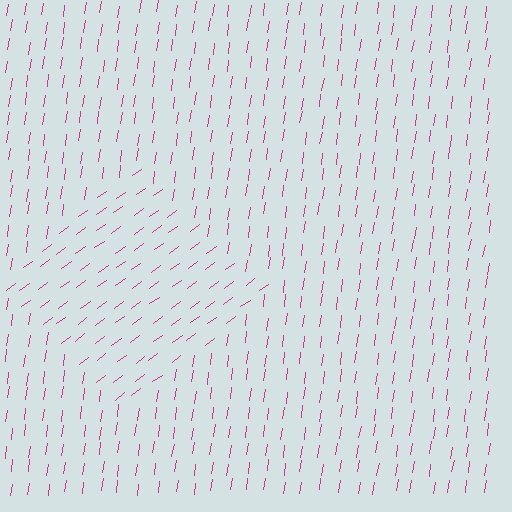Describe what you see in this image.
The image is filled with small magenta line segments. A diamond region in the image has lines oriented differently from the surrounding lines, creating a visible texture boundary.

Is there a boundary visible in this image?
Yes, there is a texture boundary formed by a change in line orientation.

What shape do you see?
I see a diamond.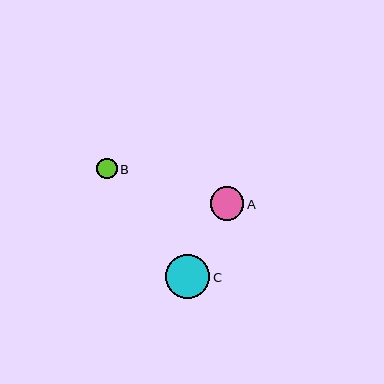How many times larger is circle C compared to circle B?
Circle C is approximately 2.2 times the size of circle B.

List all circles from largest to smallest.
From largest to smallest: C, A, B.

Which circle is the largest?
Circle C is the largest with a size of approximately 45 pixels.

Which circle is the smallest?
Circle B is the smallest with a size of approximately 20 pixels.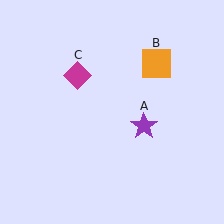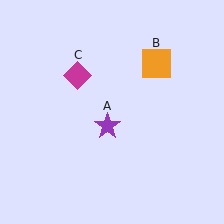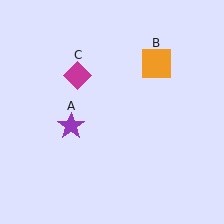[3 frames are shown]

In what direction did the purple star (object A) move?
The purple star (object A) moved left.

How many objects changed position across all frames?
1 object changed position: purple star (object A).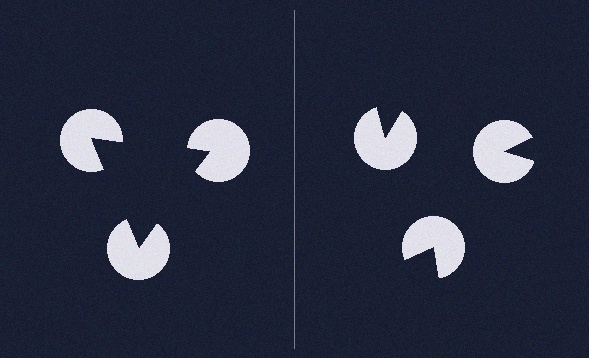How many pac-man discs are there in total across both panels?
6 — 3 on each side.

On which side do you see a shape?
An illusory triangle appears on the left side. On the right side the wedge cuts are rotated, so no coherent shape forms.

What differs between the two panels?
The pac-man discs are positioned identically on both sides; only the wedge orientations differ. On the left they align to a triangle; on the right they are misaligned.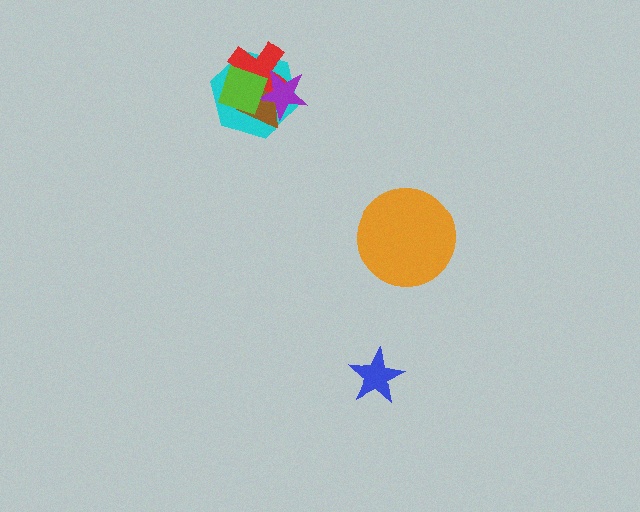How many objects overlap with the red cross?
4 objects overlap with the red cross.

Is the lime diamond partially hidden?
No, no other shape covers it.